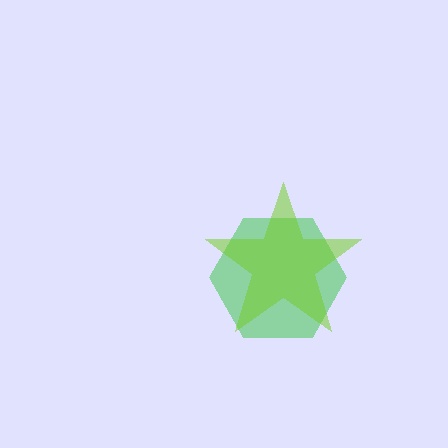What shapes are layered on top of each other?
The layered shapes are: a green hexagon, a lime star.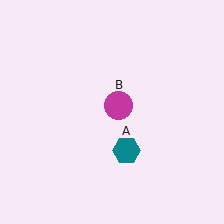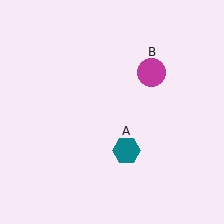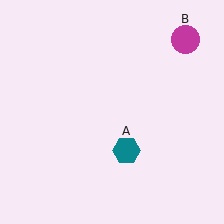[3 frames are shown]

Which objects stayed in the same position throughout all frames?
Teal hexagon (object A) remained stationary.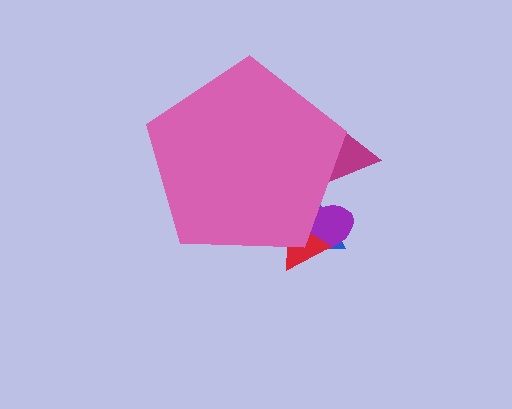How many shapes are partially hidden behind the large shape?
4 shapes are partially hidden.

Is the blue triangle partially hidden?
Yes, the blue triangle is partially hidden behind the pink pentagon.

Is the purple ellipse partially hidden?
Yes, the purple ellipse is partially hidden behind the pink pentagon.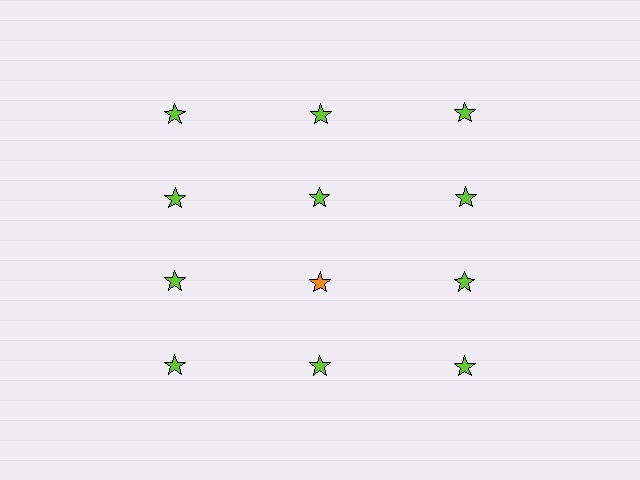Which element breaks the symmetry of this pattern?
The orange star in the third row, second from left column breaks the symmetry. All other shapes are lime stars.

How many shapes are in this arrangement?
There are 12 shapes arranged in a grid pattern.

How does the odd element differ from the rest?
It has a different color: orange instead of lime.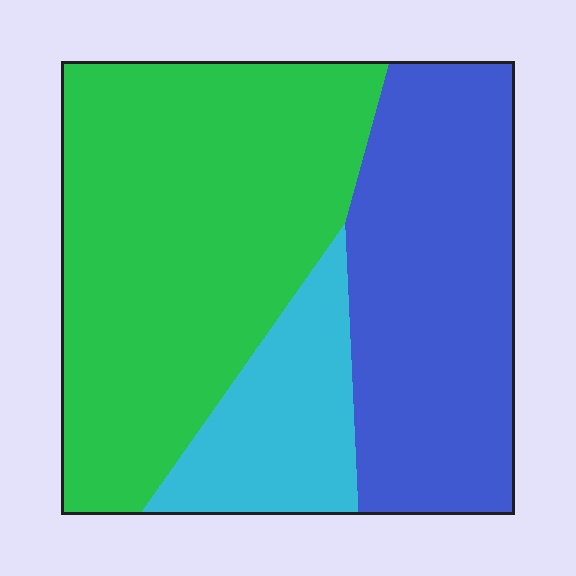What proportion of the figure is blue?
Blue takes up about one third (1/3) of the figure.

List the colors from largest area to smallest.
From largest to smallest: green, blue, cyan.